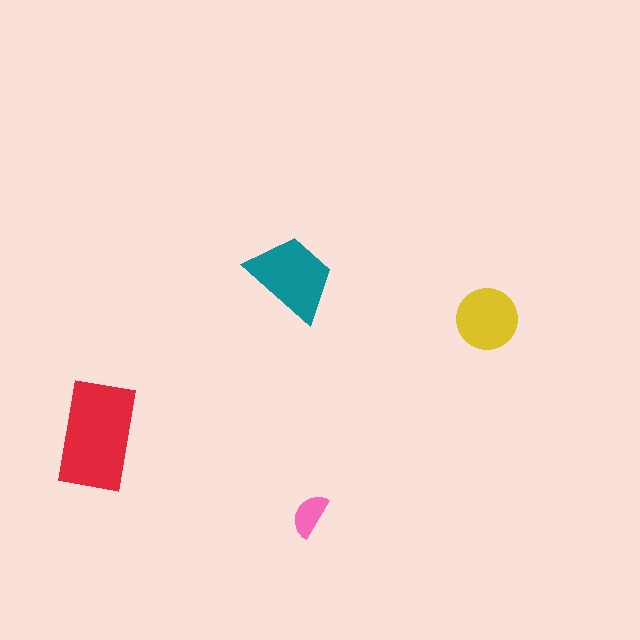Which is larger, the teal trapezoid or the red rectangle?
The red rectangle.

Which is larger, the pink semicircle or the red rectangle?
The red rectangle.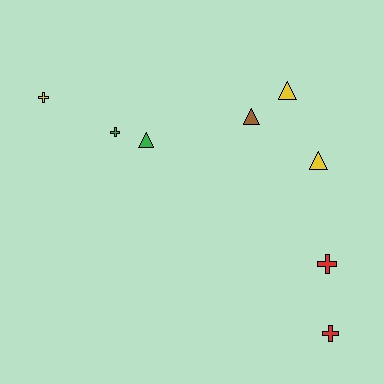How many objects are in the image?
There are 8 objects.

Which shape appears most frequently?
Triangle, with 4 objects.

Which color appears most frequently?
Yellow, with 3 objects.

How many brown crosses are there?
There are no brown crosses.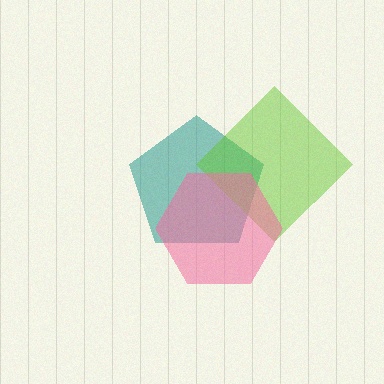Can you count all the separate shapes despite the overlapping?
Yes, there are 3 separate shapes.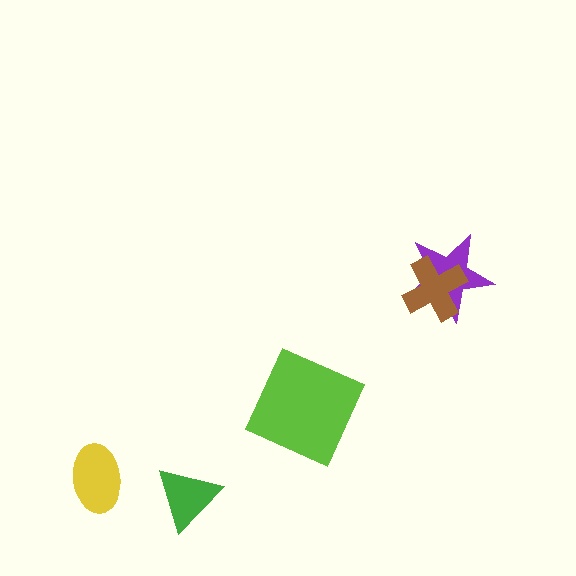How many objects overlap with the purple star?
1 object overlaps with the purple star.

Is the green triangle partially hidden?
No, no other shape covers it.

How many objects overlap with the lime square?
0 objects overlap with the lime square.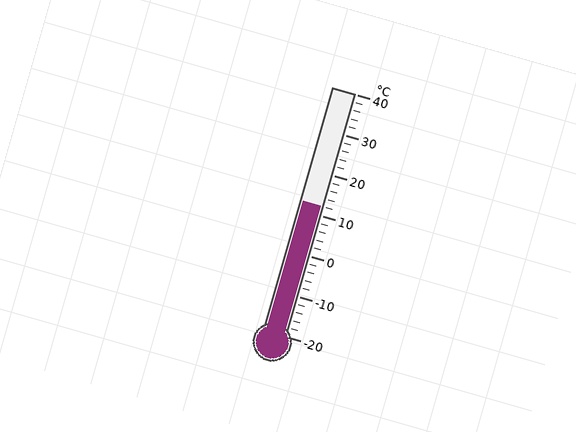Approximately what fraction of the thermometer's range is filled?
The thermometer is filled to approximately 55% of its range.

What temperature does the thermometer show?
The thermometer shows approximately 12°C.